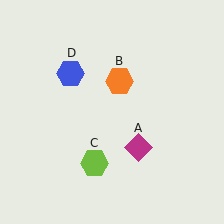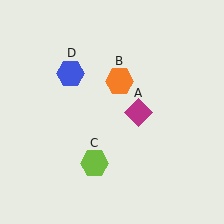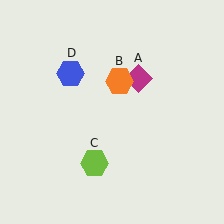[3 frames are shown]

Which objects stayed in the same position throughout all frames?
Orange hexagon (object B) and lime hexagon (object C) and blue hexagon (object D) remained stationary.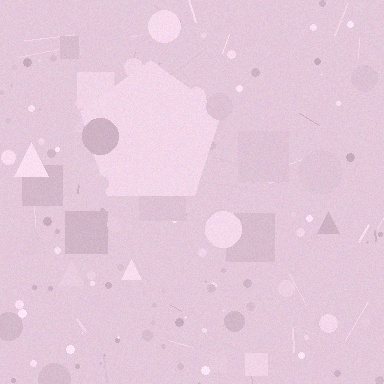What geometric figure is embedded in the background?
A pentagon is embedded in the background.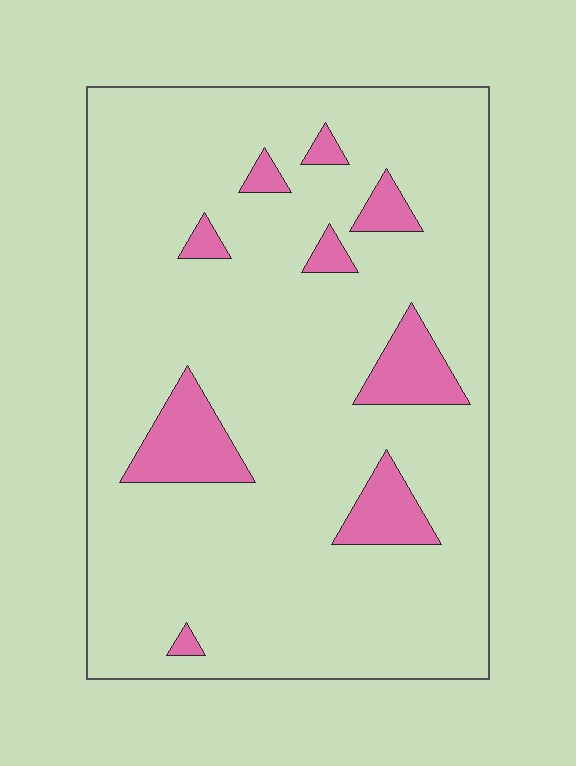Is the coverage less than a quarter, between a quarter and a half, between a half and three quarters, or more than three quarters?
Less than a quarter.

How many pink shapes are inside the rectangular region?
9.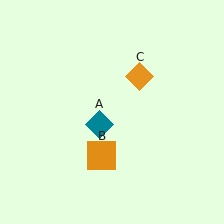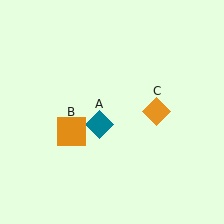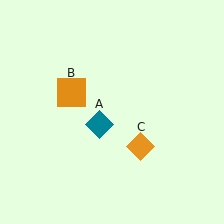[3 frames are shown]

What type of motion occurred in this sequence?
The orange square (object B), orange diamond (object C) rotated clockwise around the center of the scene.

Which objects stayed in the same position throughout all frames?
Teal diamond (object A) remained stationary.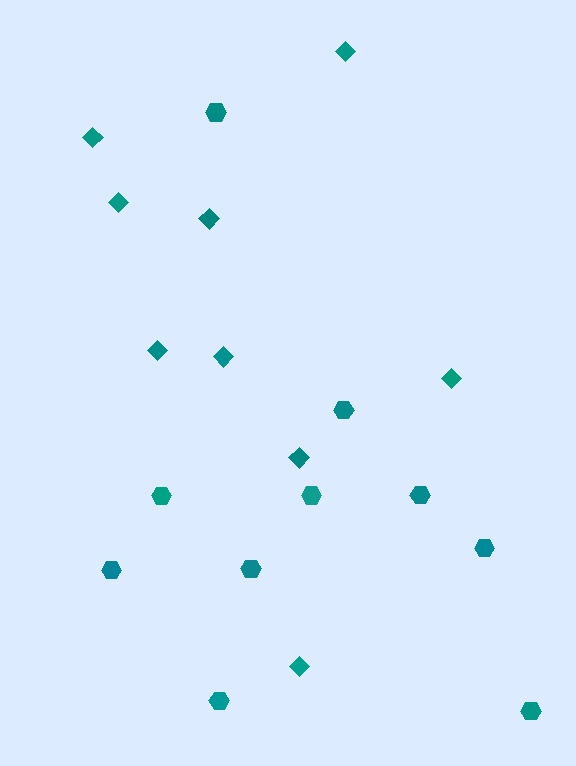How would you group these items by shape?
There are 2 groups: one group of hexagons (10) and one group of diamonds (9).